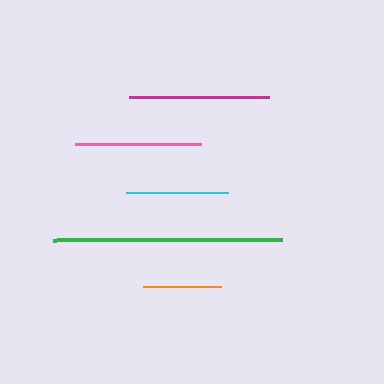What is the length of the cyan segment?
The cyan segment is approximately 102 pixels long.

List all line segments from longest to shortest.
From longest to shortest: green, magenta, pink, cyan, orange.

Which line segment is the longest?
The green line is the longest at approximately 229 pixels.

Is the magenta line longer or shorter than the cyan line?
The magenta line is longer than the cyan line.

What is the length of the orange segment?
The orange segment is approximately 78 pixels long.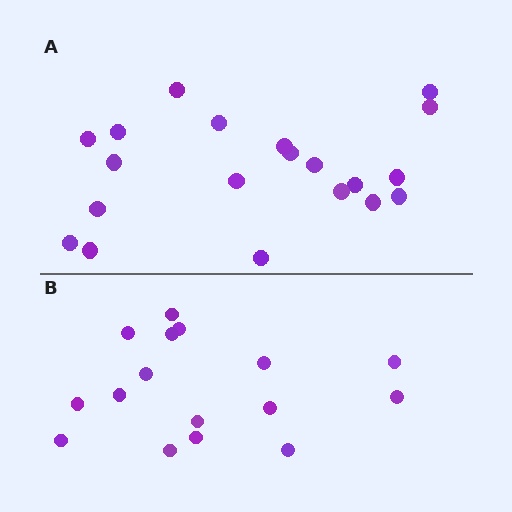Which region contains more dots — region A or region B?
Region A (the top region) has more dots.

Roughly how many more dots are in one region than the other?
Region A has about 4 more dots than region B.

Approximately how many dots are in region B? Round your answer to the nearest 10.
About 20 dots. (The exact count is 16, which rounds to 20.)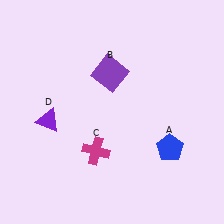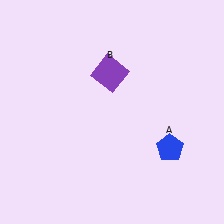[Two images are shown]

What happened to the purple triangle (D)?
The purple triangle (D) was removed in Image 2. It was in the bottom-left area of Image 1.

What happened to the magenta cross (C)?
The magenta cross (C) was removed in Image 2. It was in the bottom-left area of Image 1.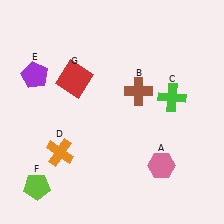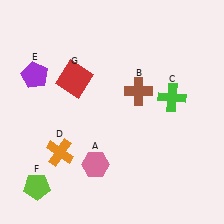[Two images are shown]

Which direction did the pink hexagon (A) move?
The pink hexagon (A) moved left.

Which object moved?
The pink hexagon (A) moved left.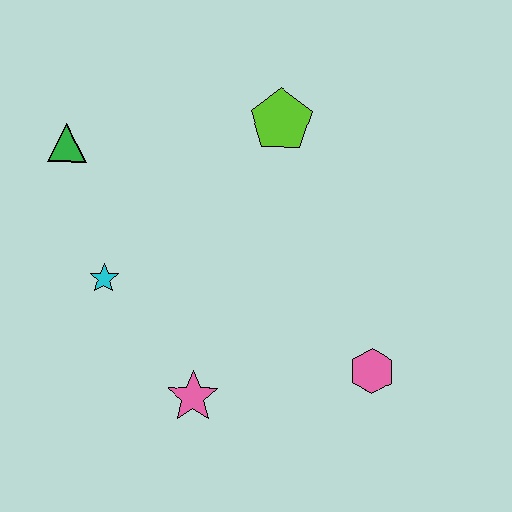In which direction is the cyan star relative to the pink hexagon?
The cyan star is to the left of the pink hexagon.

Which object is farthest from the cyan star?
The pink hexagon is farthest from the cyan star.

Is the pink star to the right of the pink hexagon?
No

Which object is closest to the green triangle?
The cyan star is closest to the green triangle.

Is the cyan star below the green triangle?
Yes